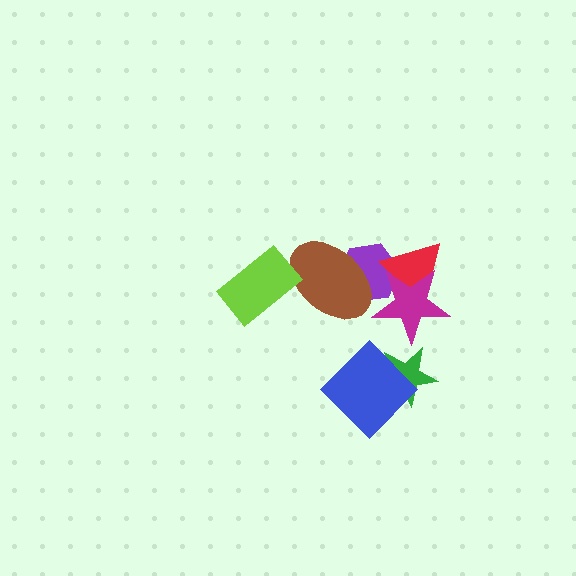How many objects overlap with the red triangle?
2 objects overlap with the red triangle.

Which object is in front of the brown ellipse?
The lime rectangle is in front of the brown ellipse.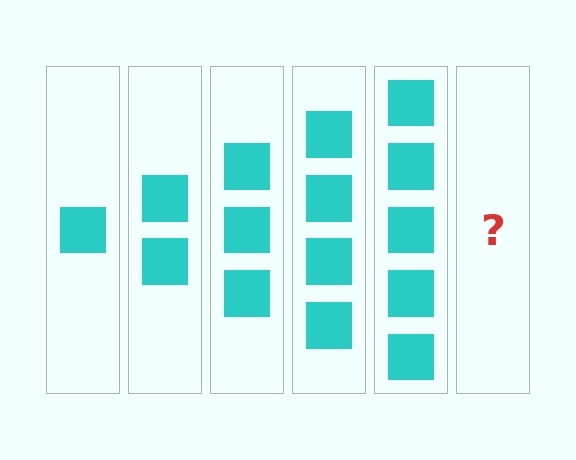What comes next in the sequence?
The next element should be 6 squares.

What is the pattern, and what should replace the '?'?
The pattern is that each step adds one more square. The '?' should be 6 squares.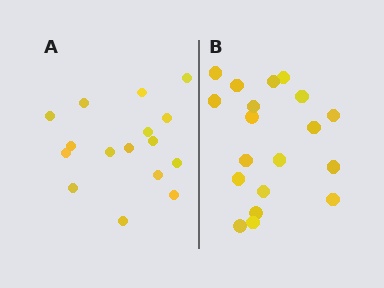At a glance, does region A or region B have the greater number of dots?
Region B (the right region) has more dots.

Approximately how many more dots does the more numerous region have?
Region B has just a few more — roughly 2 or 3 more dots than region A.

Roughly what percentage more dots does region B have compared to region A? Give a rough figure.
About 20% more.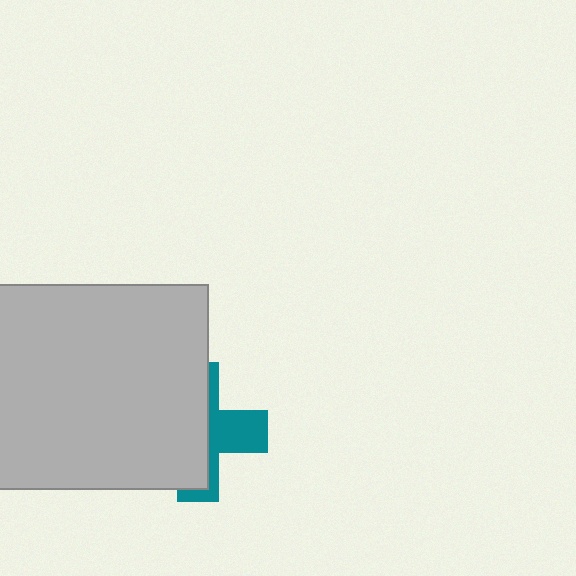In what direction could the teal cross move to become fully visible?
The teal cross could move right. That would shift it out from behind the light gray rectangle entirely.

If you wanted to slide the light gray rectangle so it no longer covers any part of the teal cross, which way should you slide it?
Slide it left — that is the most direct way to separate the two shapes.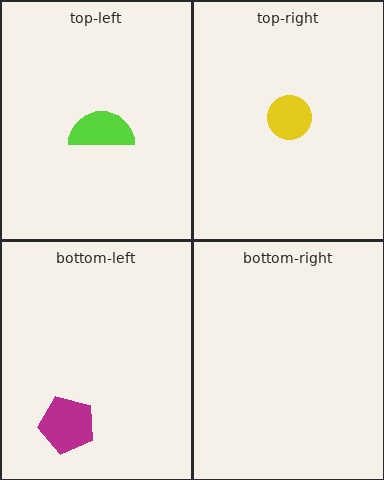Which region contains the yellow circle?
The top-right region.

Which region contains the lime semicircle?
The top-left region.